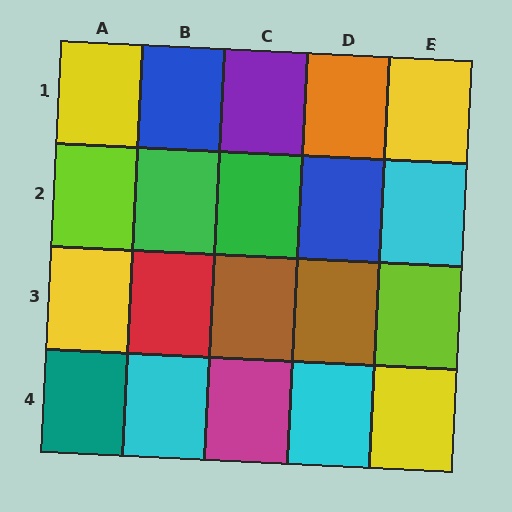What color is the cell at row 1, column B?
Blue.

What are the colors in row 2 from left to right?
Lime, green, green, blue, cyan.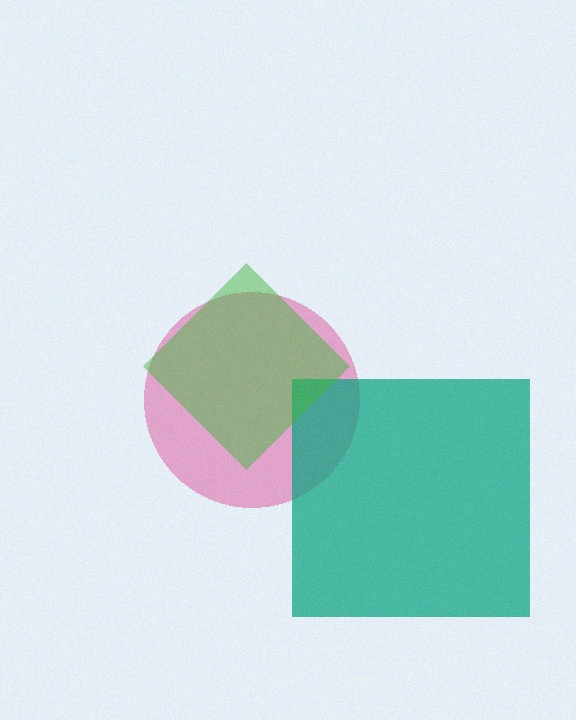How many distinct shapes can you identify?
There are 3 distinct shapes: a pink circle, a teal square, a green diamond.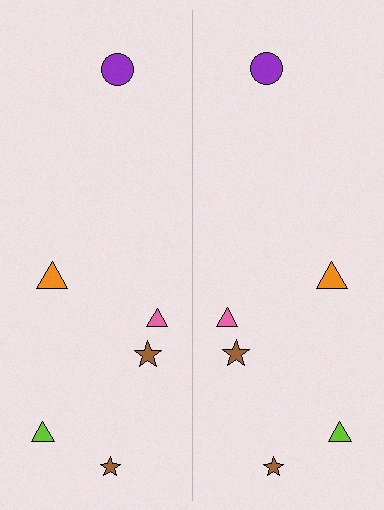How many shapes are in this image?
There are 12 shapes in this image.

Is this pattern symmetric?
Yes, this pattern has bilateral (reflection) symmetry.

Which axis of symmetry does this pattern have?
The pattern has a vertical axis of symmetry running through the center of the image.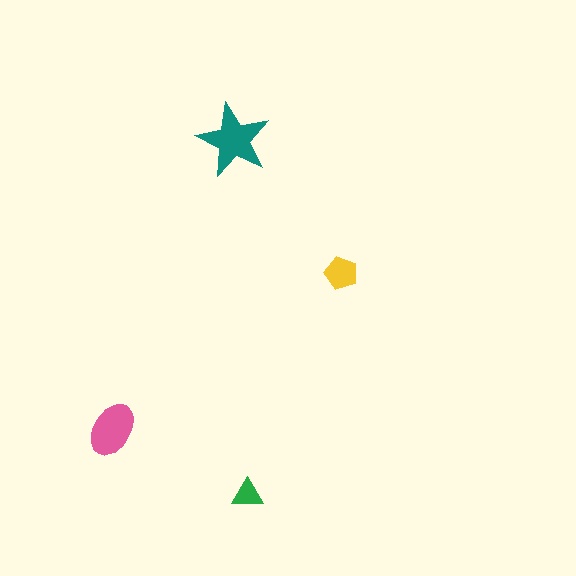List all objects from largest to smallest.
The teal star, the pink ellipse, the yellow pentagon, the green triangle.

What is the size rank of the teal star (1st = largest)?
1st.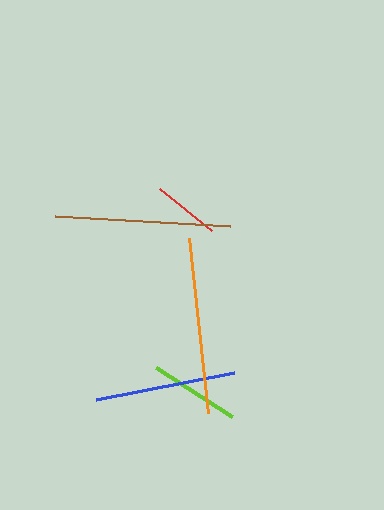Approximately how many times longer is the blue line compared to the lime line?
The blue line is approximately 1.6 times the length of the lime line.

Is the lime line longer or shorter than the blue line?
The blue line is longer than the lime line.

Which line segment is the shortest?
The red line is the shortest at approximately 68 pixels.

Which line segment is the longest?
The orange line is the longest at approximately 176 pixels.